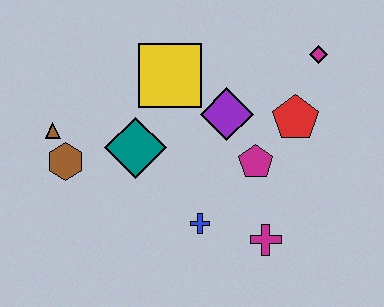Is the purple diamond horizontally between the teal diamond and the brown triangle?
No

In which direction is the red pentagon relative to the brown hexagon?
The red pentagon is to the right of the brown hexagon.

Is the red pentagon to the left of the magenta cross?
No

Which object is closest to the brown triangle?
The brown hexagon is closest to the brown triangle.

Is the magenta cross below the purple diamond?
Yes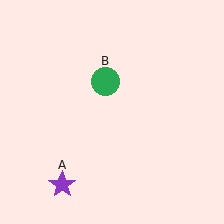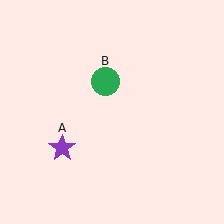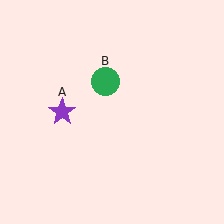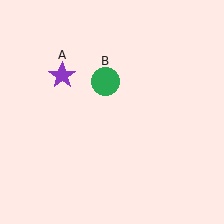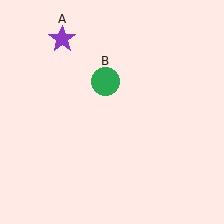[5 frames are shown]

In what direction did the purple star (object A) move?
The purple star (object A) moved up.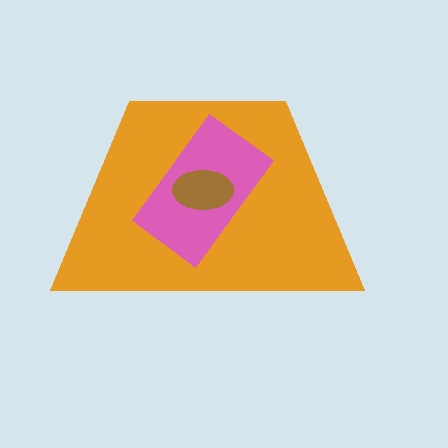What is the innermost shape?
The brown ellipse.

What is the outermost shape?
The orange trapezoid.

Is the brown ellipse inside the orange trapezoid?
Yes.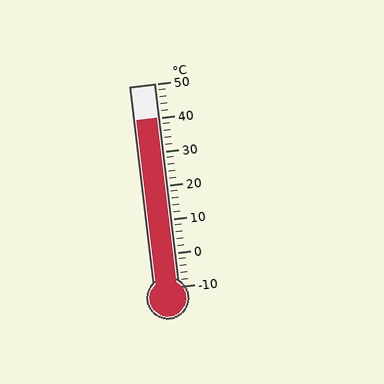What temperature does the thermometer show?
The thermometer shows approximately 40°C.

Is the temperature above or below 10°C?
The temperature is above 10°C.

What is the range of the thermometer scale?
The thermometer scale ranges from -10°C to 50°C.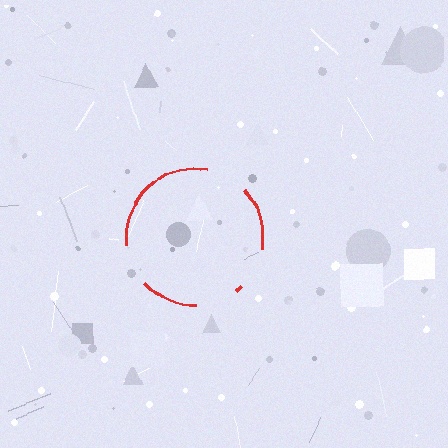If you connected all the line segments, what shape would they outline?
They would outline a circle.